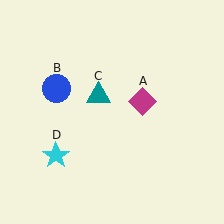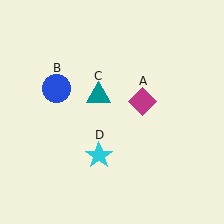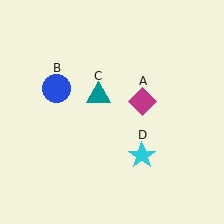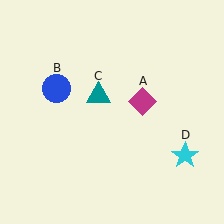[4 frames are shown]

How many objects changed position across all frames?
1 object changed position: cyan star (object D).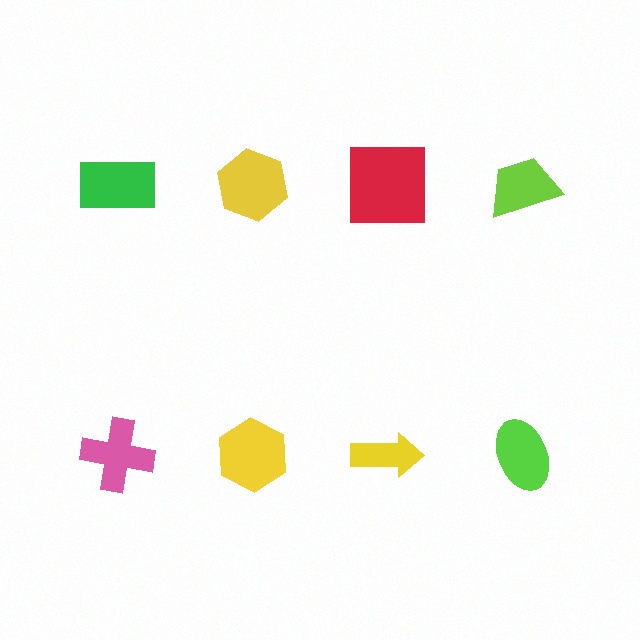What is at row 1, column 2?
A yellow hexagon.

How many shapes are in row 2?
4 shapes.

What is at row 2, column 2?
A yellow hexagon.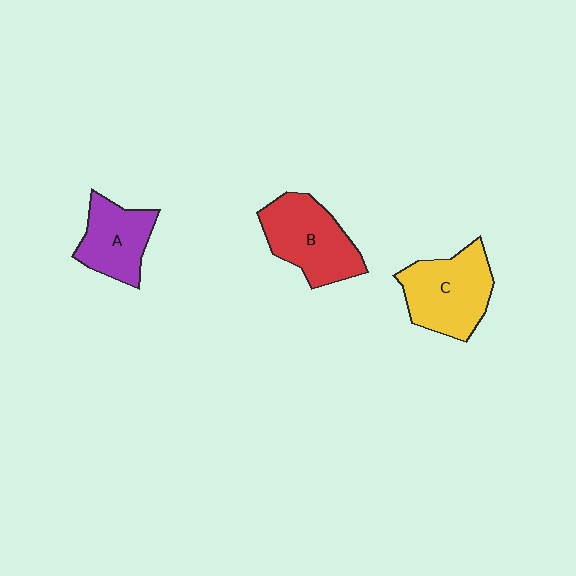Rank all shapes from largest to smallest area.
From largest to smallest: C (yellow), B (red), A (purple).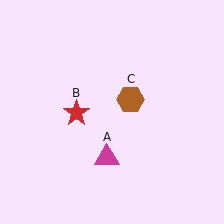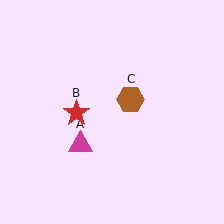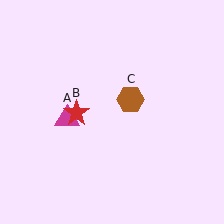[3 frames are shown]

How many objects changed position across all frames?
1 object changed position: magenta triangle (object A).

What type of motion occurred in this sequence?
The magenta triangle (object A) rotated clockwise around the center of the scene.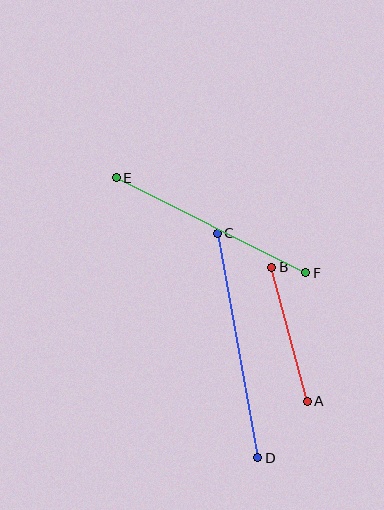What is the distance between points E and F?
The distance is approximately 212 pixels.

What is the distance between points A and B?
The distance is approximately 139 pixels.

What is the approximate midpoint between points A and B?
The midpoint is at approximately (290, 334) pixels.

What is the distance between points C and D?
The distance is approximately 228 pixels.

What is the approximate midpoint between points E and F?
The midpoint is at approximately (211, 225) pixels.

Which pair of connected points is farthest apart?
Points C and D are farthest apart.